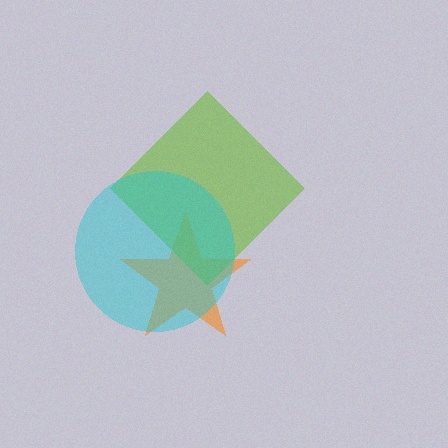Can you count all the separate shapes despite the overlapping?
Yes, there are 3 separate shapes.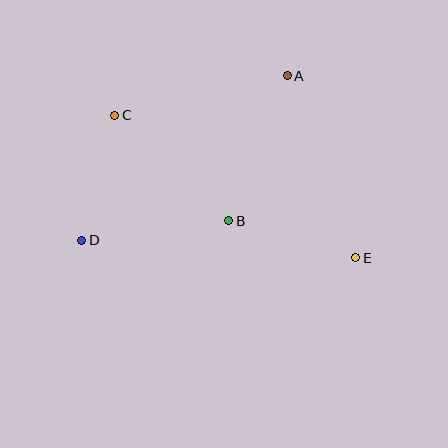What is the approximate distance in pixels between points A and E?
The distance between A and E is approximately 194 pixels.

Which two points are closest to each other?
Points C and D are closest to each other.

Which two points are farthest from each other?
Points C and E are farthest from each other.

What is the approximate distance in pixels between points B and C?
The distance between B and C is approximately 156 pixels.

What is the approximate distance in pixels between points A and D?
The distance between A and D is approximately 263 pixels.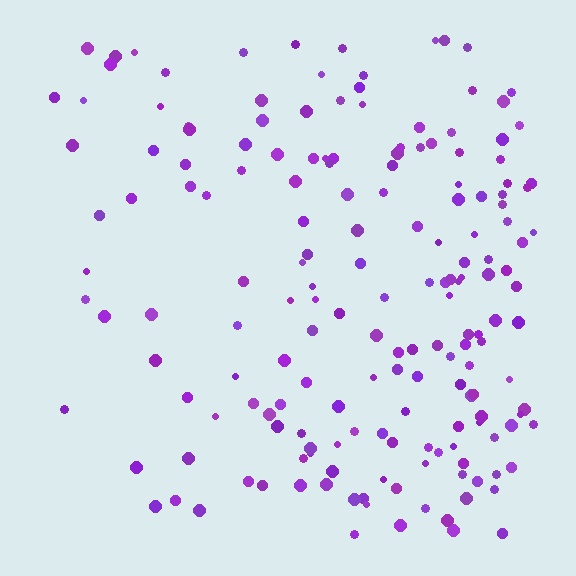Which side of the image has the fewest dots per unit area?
The left.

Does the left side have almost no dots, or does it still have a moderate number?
Still a moderate number, just noticeably fewer than the right.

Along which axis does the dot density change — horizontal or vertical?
Horizontal.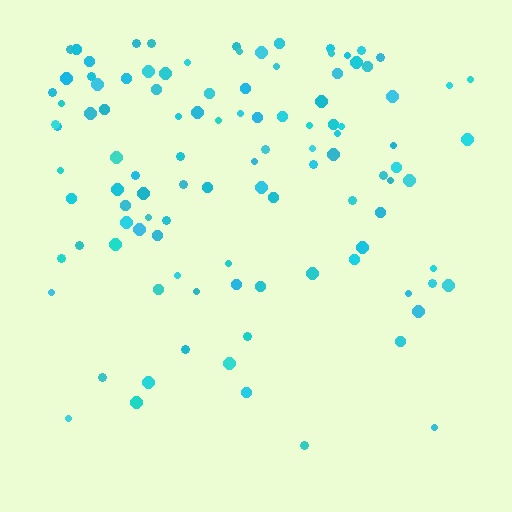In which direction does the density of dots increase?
From bottom to top, with the top side densest.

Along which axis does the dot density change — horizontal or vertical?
Vertical.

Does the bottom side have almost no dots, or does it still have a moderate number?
Still a moderate number, just noticeably fewer than the top.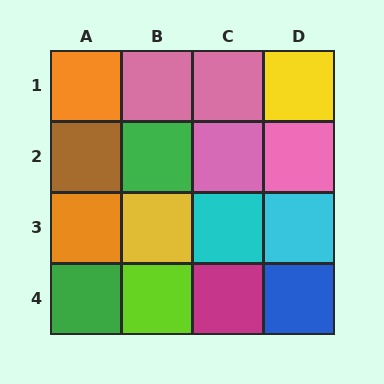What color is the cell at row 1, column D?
Yellow.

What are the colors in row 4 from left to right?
Green, lime, magenta, blue.